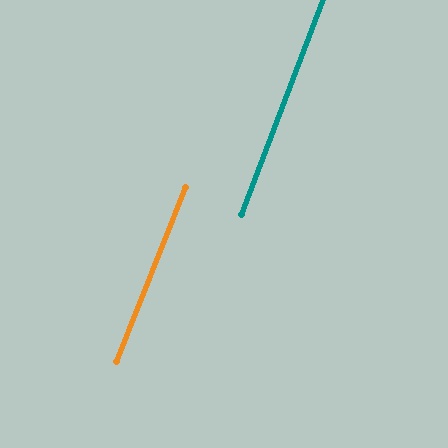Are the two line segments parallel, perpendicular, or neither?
Parallel — their directions differ by only 0.7°.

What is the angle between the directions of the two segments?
Approximately 1 degree.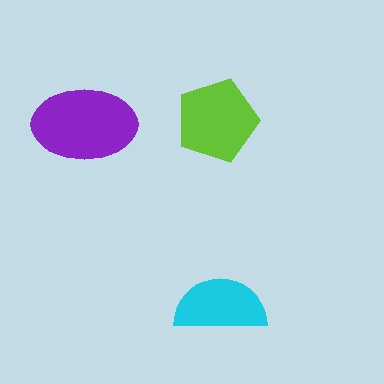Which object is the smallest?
The cyan semicircle.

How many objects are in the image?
There are 3 objects in the image.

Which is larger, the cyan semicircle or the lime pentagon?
The lime pentagon.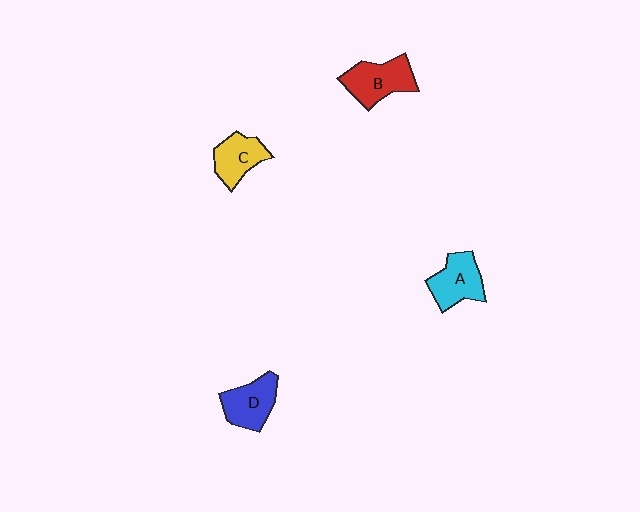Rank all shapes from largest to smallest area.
From largest to smallest: B (red), D (blue), A (cyan), C (yellow).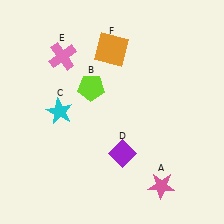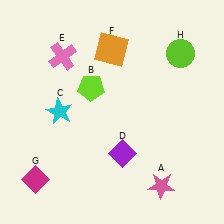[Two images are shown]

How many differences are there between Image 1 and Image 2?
There are 2 differences between the two images.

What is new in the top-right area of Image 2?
A lime circle (H) was added in the top-right area of Image 2.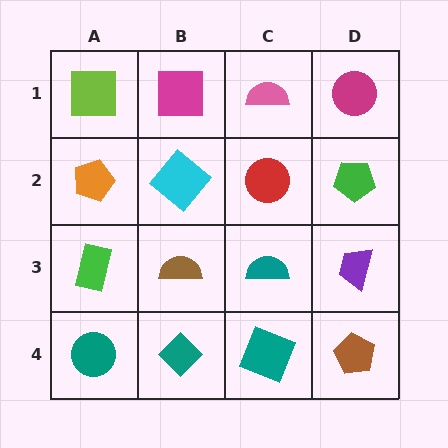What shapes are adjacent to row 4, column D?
A purple trapezoid (row 3, column D), a teal square (row 4, column C).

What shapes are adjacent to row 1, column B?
A cyan diamond (row 2, column B), a lime square (row 1, column A), a pink semicircle (row 1, column C).